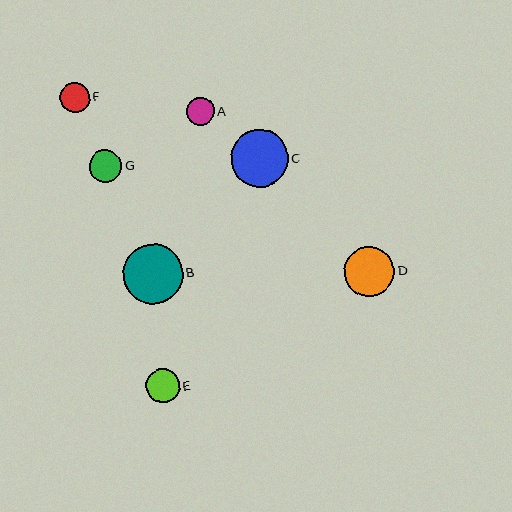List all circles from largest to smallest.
From largest to smallest: B, C, D, E, G, F, A.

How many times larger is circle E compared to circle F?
Circle E is approximately 1.1 times the size of circle F.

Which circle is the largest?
Circle B is the largest with a size of approximately 60 pixels.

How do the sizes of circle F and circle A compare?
Circle F and circle A are approximately the same size.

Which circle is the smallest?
Circle A is the smallest with a size of approximately 28 pixels.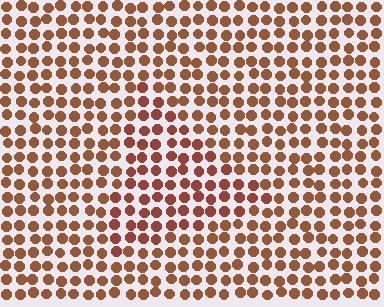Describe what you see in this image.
The image is filled with small brown elements in a uniform arrangement. A triangle-shaped region is visible where the elements are tinted to a slightly different hue, forming a subtle color boundary.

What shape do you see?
I see a triangle.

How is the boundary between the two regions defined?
The boundary is defined purely by a slight shift in hue (about 15 degrees). Spacing, size, and orientation are identical on both sides.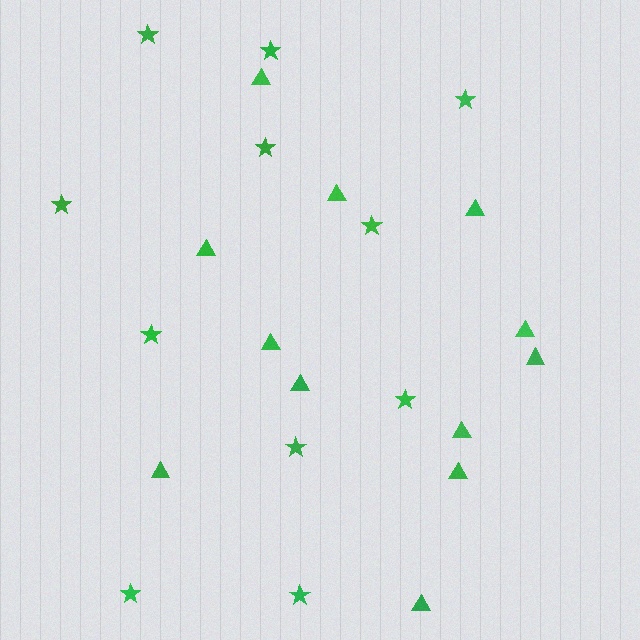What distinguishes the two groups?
There are 2 groups: one group of triangles (12) and one group of stars (11).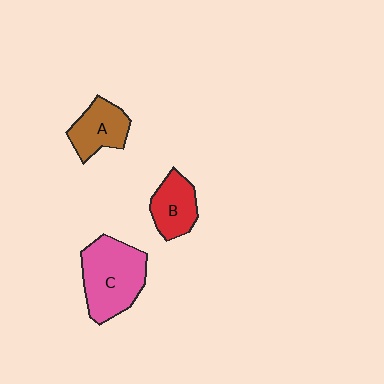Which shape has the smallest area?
Shape B (red).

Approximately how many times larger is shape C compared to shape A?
Approximately 1.7 times.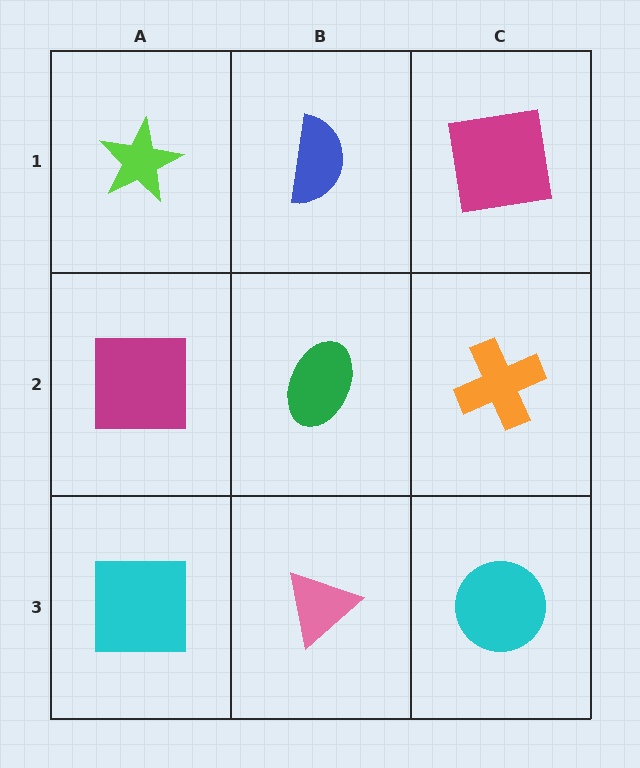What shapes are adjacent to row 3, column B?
A green ellipse (row 2, column B), a cyan square (row 3, column A), a cyan circle (row 3, column C).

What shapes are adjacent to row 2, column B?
A blue semicircle (row 1, column B), a pink triangle (row 3, column B), a magenta square (row 2, column A), an orange cross (row 2, column C).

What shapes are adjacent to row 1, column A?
A magenta square (row 2, column A), a blue semicircle (row 1, column B).